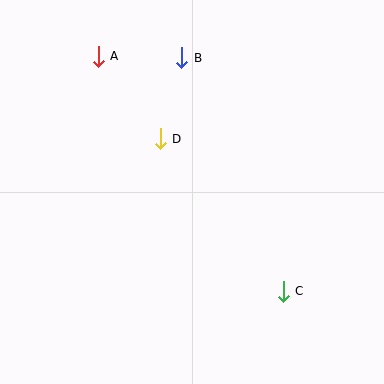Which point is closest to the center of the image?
Point D at (160, 139) is closest to the center.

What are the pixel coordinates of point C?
Point C is at (283, 291).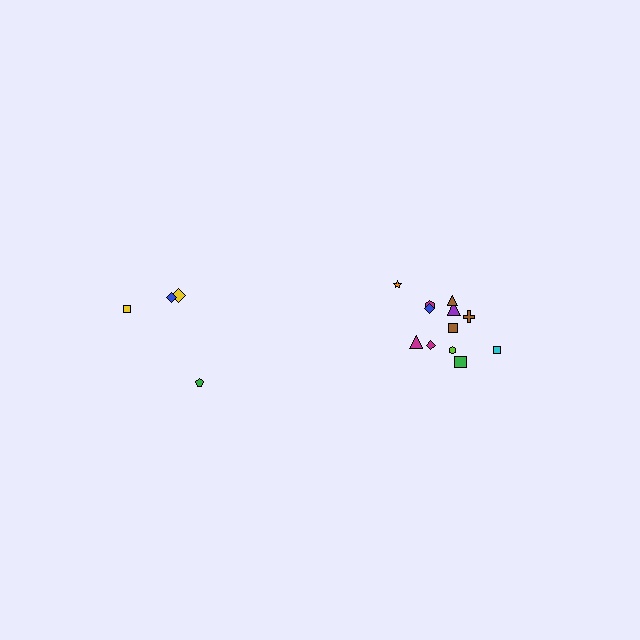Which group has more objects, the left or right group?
The right group.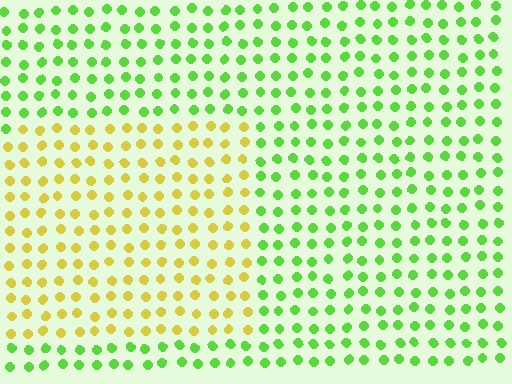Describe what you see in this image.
The image is filled with small lime elements in a uniform arrangement. A rectangle-shaped region is visible where the elements are tinted to a slightly different hue, forming a subtle color boundary.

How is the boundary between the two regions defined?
The boundary is defined purely by a slight shift in hue (about 54 degrees). Spacing, size, and orientation are identical on both sides.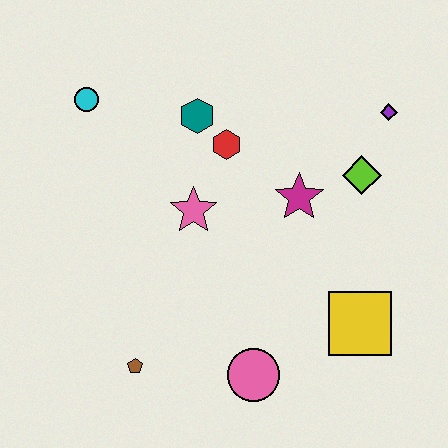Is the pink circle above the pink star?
No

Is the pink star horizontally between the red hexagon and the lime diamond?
No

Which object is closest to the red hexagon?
The teal hexagon is closest to the red hexagon.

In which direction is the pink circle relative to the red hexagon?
The pink circle is below the red hexagon.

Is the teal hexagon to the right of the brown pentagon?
Yes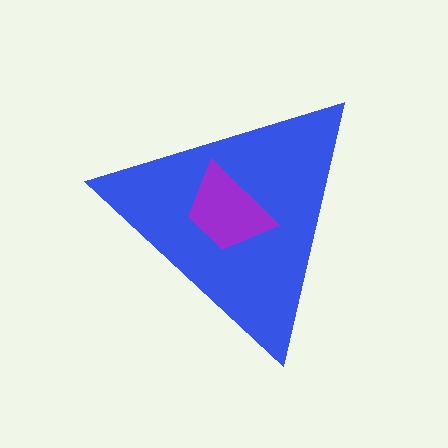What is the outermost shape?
The blue triangle.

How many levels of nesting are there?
2.